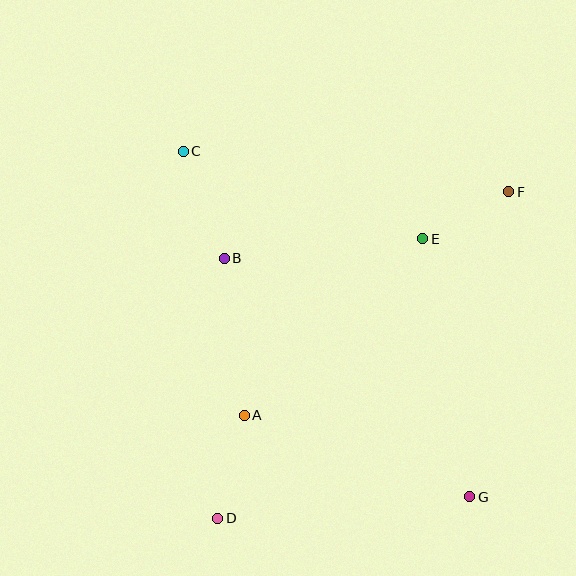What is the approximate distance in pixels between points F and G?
The distance between F and G is approximately 307 pixels.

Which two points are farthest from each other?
Points C and G are farthest from each other.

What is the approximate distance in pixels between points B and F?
The distance between B and F is approximately 292 pixels.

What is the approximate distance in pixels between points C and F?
The distance between C and F is approximately 328 pixels.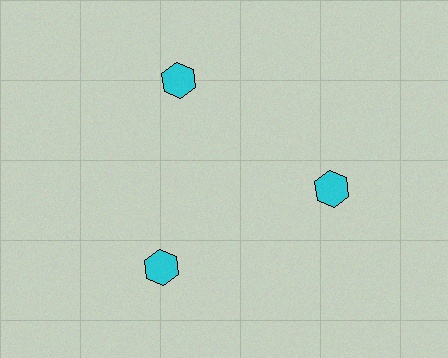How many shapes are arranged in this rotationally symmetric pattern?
There are 3 shapes, arranged in 3 groups of 1.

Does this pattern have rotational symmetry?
Yes, this pattern has 3-fold rotational symmetry. It looks the same after rotating 120 degrees around the center.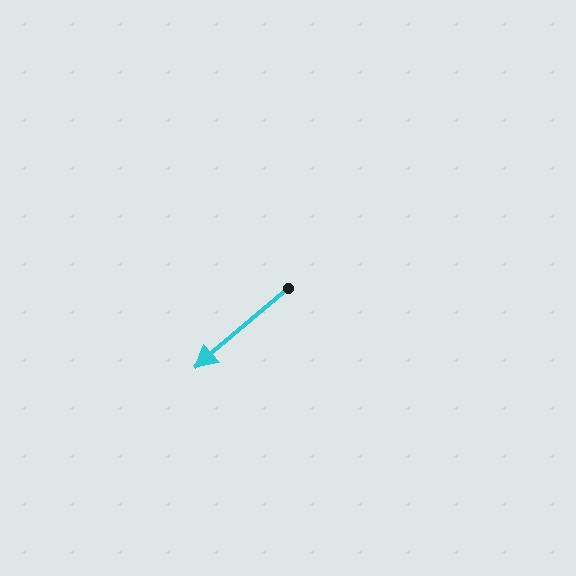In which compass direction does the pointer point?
Southwest.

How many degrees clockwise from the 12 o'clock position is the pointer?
Approximately 230 degrees.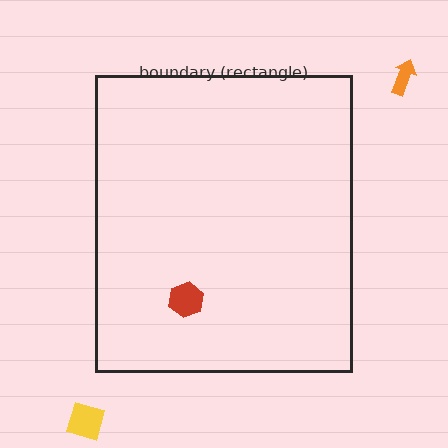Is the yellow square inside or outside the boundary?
Outside.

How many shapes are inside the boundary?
1 inside, 2 outside.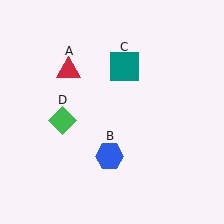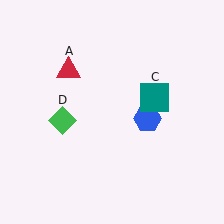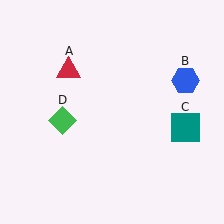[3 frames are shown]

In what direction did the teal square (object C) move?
The teal square (object C) moved down and to the right.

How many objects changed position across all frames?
2 objects changed position: blue hexagon (object B), teal square (object C).